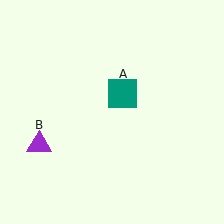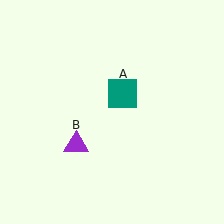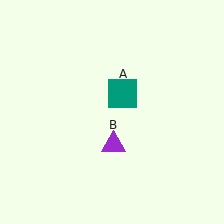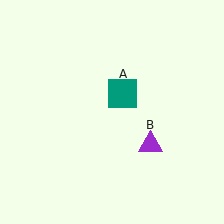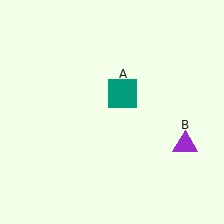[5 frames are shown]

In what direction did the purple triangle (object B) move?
The purple triangle (object B) moved right.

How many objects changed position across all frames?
1 object changed position: purple triangle (object B).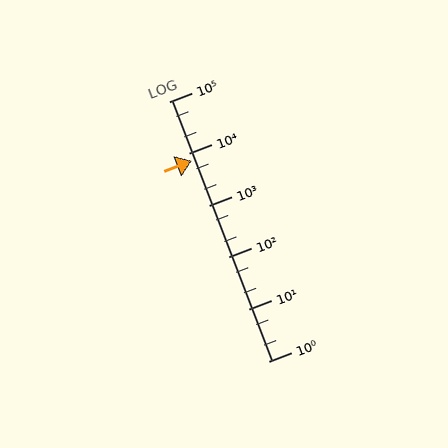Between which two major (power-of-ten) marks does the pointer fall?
The pointer is between 1000 and 10000.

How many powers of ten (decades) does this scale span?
The scale spans 5 decades, from 1 to 100000.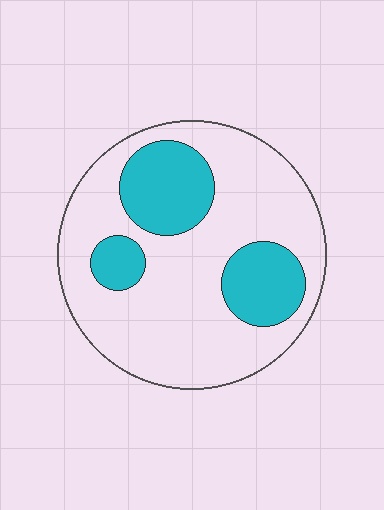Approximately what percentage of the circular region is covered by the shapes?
Approximately 25%.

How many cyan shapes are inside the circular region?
3.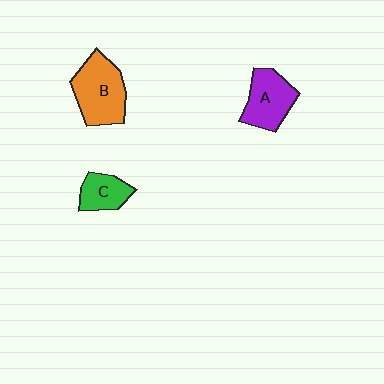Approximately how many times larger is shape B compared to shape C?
Approximately 1.9 times.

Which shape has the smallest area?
Shape C (green).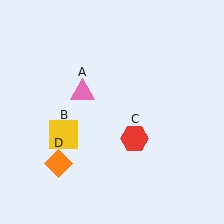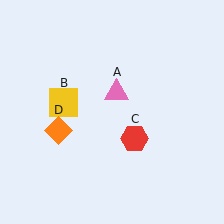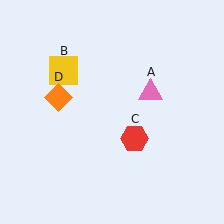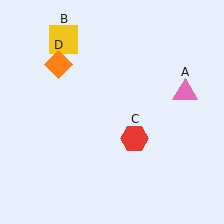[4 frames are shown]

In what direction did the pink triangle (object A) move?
The pink triangle (object A) moved right.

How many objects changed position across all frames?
3 objects changed position: pink triangle (object A), yellow square (object B), orange diamond (object D).